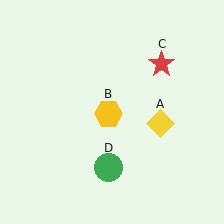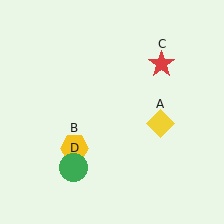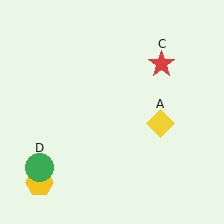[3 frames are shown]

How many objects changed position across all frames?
2 objects changed position: yellow hexagon (object B), green circle (object D).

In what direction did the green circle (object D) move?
The green circle (object D) moved left.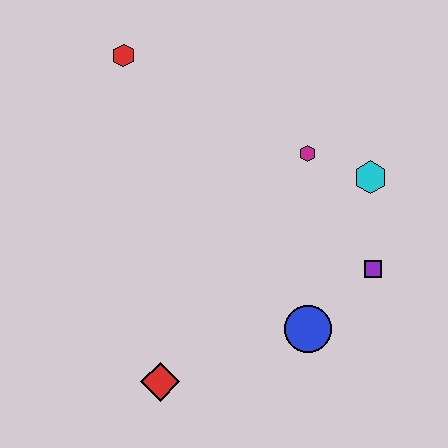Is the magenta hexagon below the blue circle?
No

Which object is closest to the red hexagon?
The magenta hexagon is closest to the red hexagon.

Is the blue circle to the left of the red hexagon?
No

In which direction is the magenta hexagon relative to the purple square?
The magenta hexagon is above the purple square.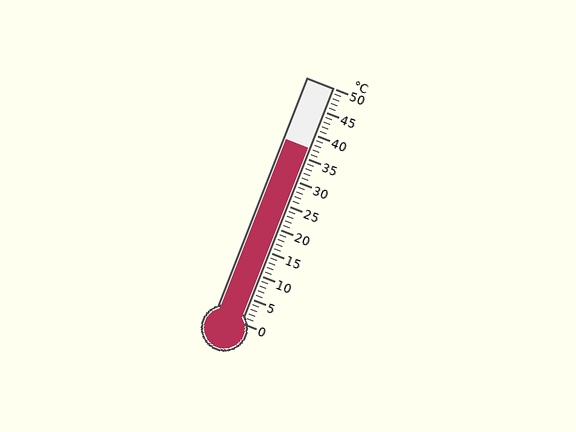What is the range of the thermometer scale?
The thermometer scale ranges from 0°C to 50°C.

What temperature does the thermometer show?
The thermometer shows approximately 37°C.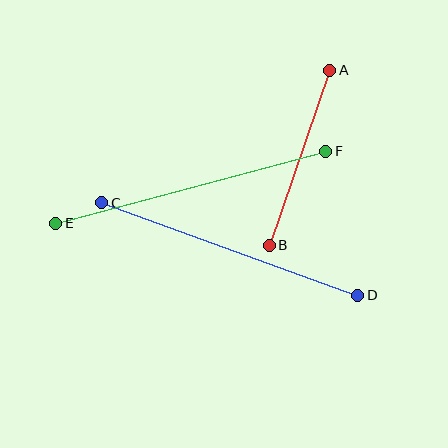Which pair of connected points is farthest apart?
Points E and F are farthest apart.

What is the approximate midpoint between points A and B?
The midpoint is at approximately (300, 158) pixels.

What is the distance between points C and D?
The distance is approximately 272 pixels.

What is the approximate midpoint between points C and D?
The midpoint is at approximately (230, 249) pixels.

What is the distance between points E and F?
The distance is approximately 279 pixels.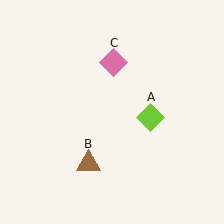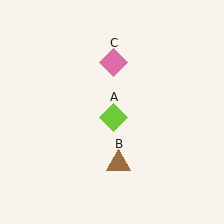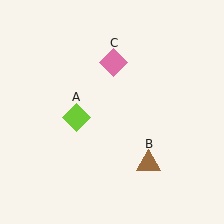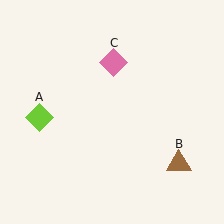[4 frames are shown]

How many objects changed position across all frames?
2 objects changed position: lime diamond (object A), brown triangle (object B).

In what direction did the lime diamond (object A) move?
The lime diamond (object A) moved left.